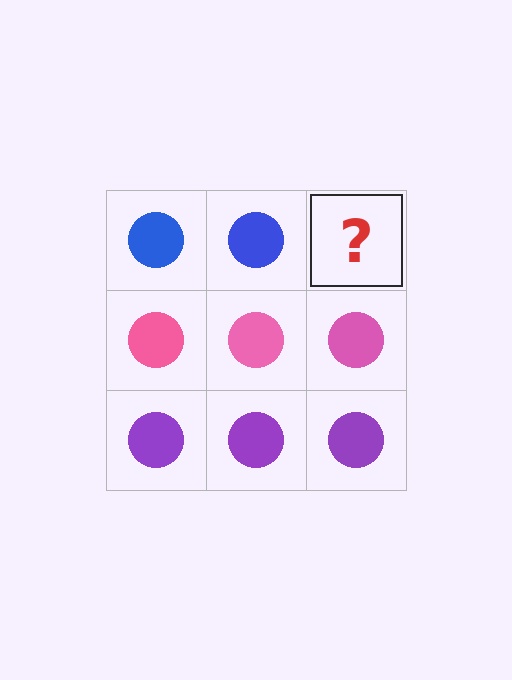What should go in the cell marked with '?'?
The missing cell should contain a blue circle.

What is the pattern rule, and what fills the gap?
The rule is that each row has a consistent color. The gap should be filled with a blue circle.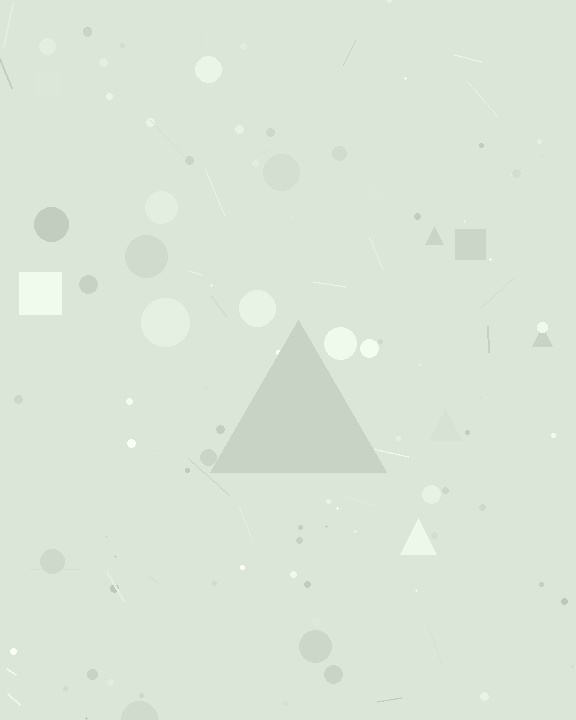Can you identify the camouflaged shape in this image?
The camouflaged shape is a triangle.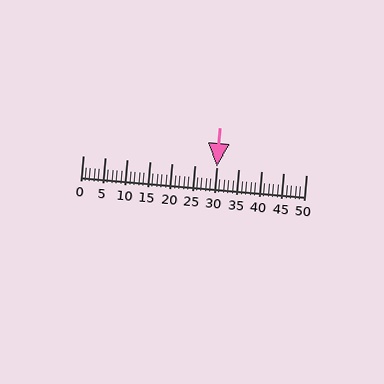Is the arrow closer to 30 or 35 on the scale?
The arrow is closer to 30.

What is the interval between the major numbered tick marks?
The major tick marks are spaced 5 units apart.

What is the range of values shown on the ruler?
The ruler shows values from 0 to 50.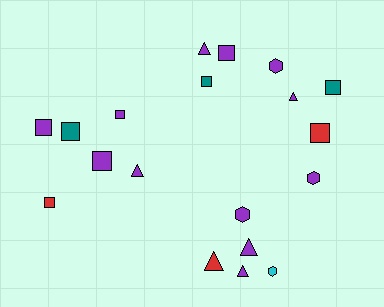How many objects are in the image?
There are 19 objects.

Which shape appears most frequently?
Square, with 9 objects.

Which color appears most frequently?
Purple, with 12 objects.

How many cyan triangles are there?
There are no cyan triangles.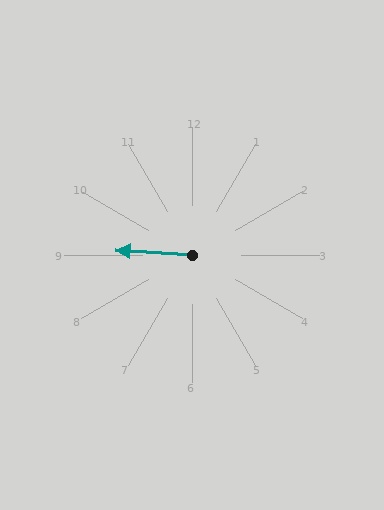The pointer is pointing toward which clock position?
Roughly 9 o'clock.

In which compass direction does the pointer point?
West.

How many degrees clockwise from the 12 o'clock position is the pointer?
Approximately 273 degrees.